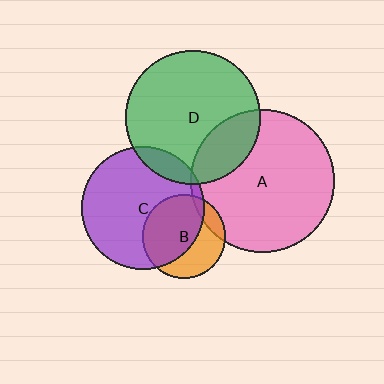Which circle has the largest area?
Circle A (pink).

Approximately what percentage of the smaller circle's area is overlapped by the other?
Approximately 5%.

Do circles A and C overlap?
Yes.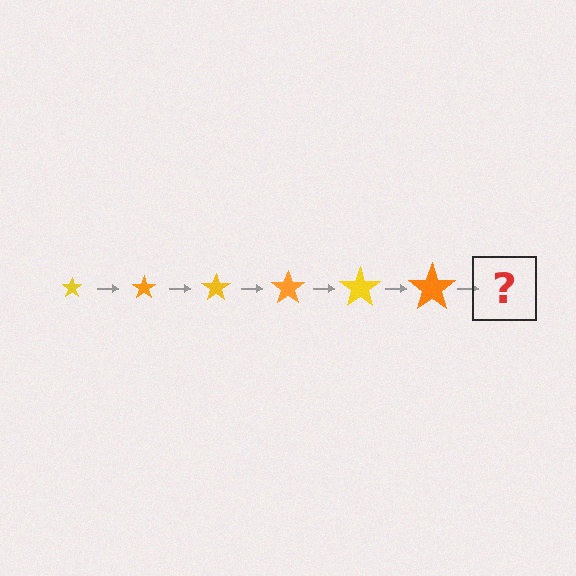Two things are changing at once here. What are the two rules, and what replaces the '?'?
The two rules are that the star grows larger each step and the color cycles through yellow and orange. The '?' should be a yellow star, larger than the previous one.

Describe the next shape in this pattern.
It should be a yellow star, larger than the previous one.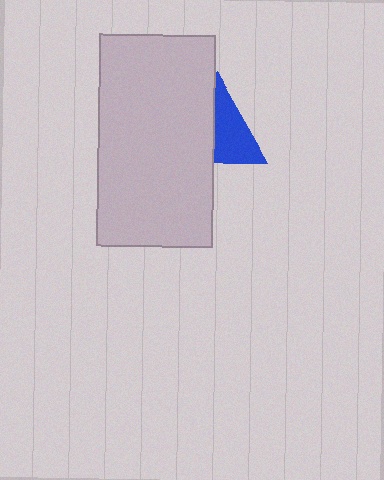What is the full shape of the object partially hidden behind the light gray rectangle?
The partially hidden object is a blue triangle.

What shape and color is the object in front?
The object in front is a light gray rectangle.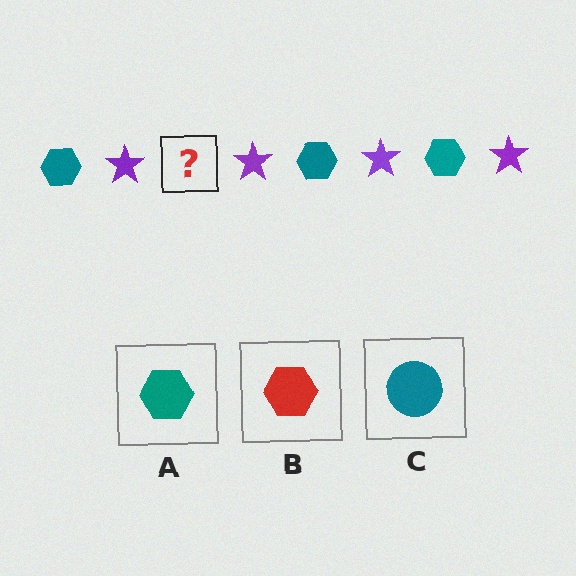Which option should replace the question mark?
Option A.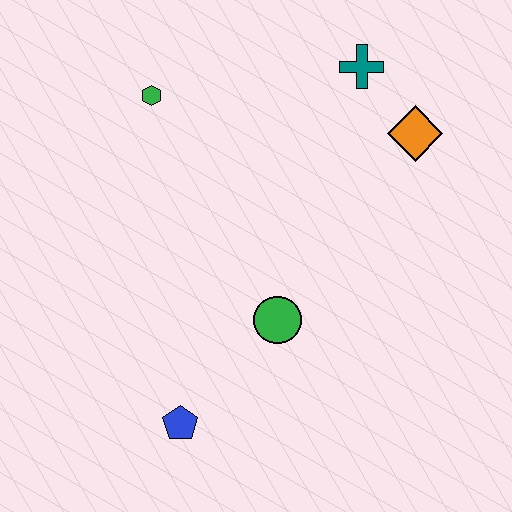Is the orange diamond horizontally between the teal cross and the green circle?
No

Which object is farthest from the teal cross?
The blue pentagon is farthest from the teal cross.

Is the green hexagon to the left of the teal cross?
Yes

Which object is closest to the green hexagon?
The teal cross is closest to the green hexagon.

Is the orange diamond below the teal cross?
Yes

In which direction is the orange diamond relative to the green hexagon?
The orange diamond is to the right of the green hexagon.